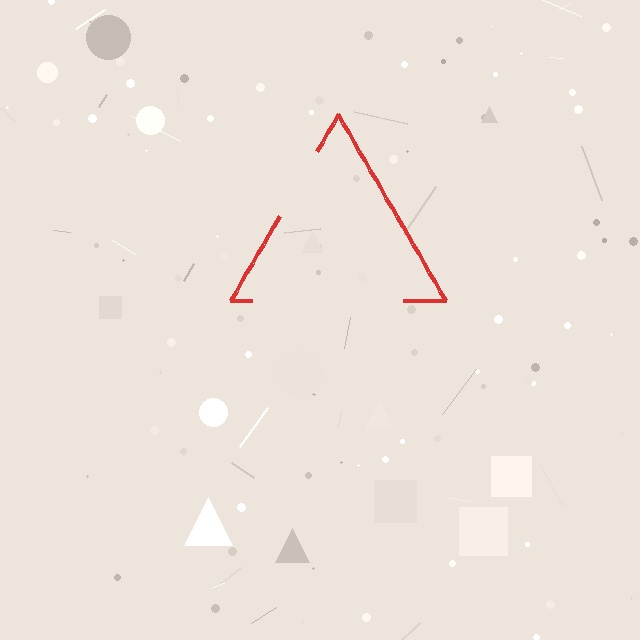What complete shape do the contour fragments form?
The contour fragments form a triangle.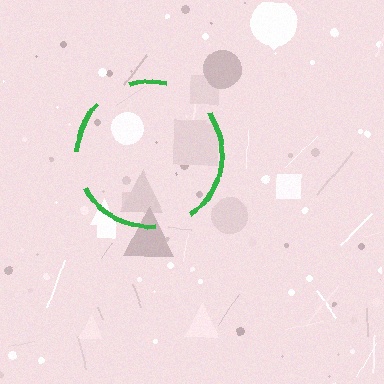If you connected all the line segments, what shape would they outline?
They would outline a circle.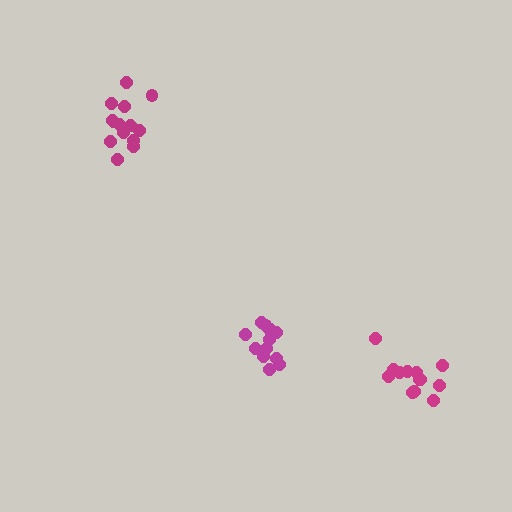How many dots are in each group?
Group 1: 13 dots, Group 2: 14 dots, Group 3: 14 dots (41 total).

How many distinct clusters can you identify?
There are 3 distinct clusters.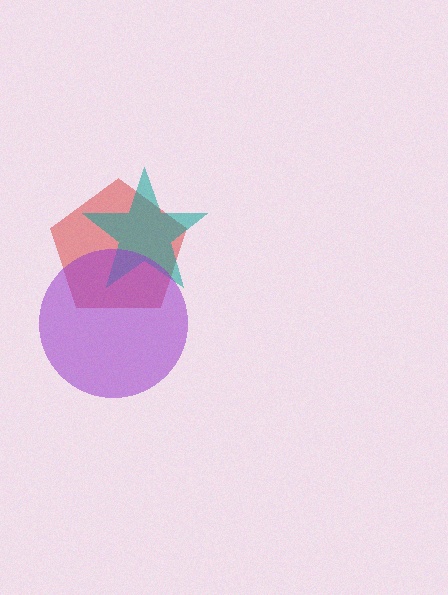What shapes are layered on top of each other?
The layered shapes are: a red pentagon, a teal star, a purple circle.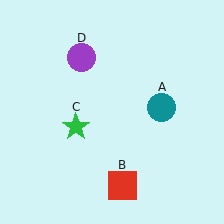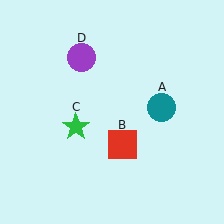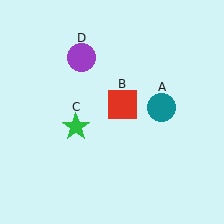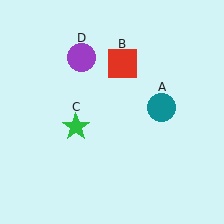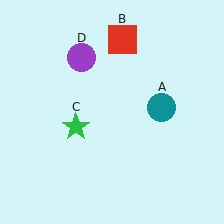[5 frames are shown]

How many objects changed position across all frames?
1 object changed position: red square (object B).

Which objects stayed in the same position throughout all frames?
Teal circle (object A) and green star (object C) and purple circle (object D) remained stationary.